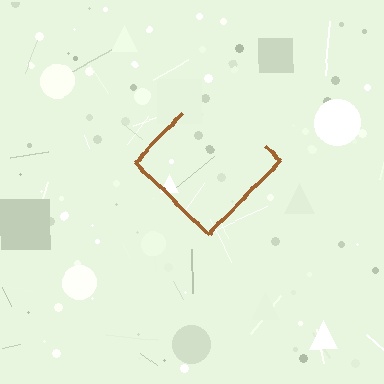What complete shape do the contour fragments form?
The contour fragments form a diamond.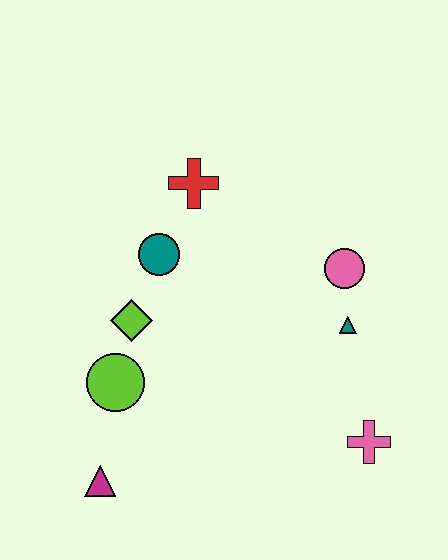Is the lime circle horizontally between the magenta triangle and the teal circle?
Yes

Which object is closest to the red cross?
The teal circle is closest to the red cross.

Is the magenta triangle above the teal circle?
No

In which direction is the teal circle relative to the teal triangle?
The teal circle is to the left of the teal triangle.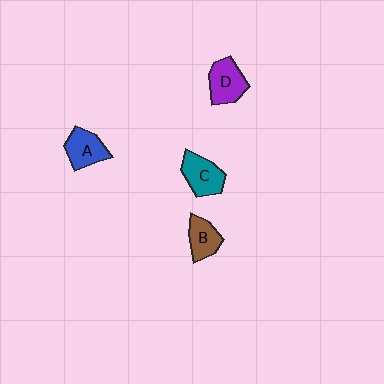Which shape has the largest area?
Shape C (teal).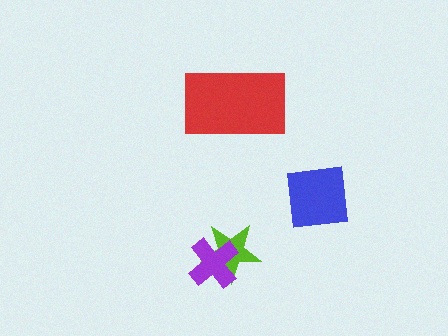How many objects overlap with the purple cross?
1 object overlaps with the purple cross.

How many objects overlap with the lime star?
1 object overlaps with the lime star.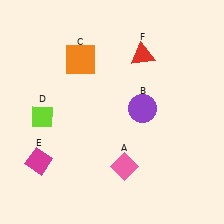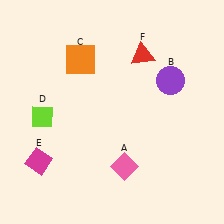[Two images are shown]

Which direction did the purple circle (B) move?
The purple circle (B) moved up.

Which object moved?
The purple circle (B) moved up.